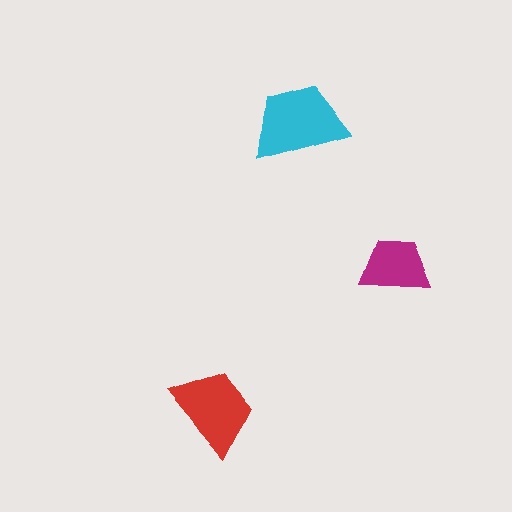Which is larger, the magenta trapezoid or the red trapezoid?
The red one.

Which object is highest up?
The cyan trapezoid is topmost.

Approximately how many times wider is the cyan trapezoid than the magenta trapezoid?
About 1.5 times wider.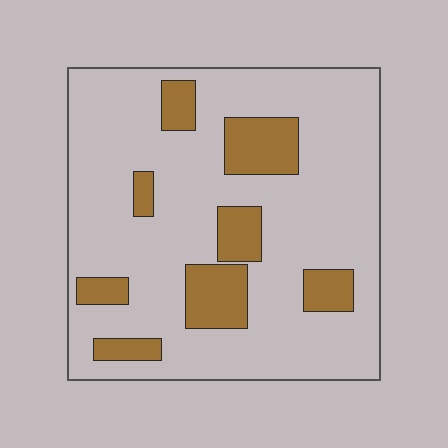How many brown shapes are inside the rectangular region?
8.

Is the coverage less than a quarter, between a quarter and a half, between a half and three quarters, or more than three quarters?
Less than a quarter.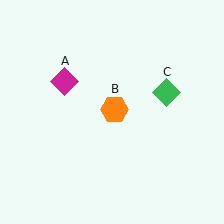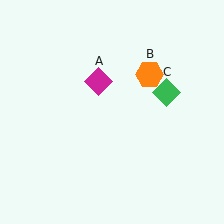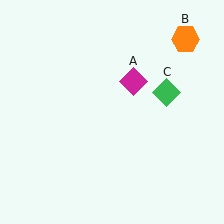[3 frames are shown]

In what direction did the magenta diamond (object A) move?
The magenta diamond (object A) moved right.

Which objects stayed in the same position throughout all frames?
Green diamond (object C) remained stationary.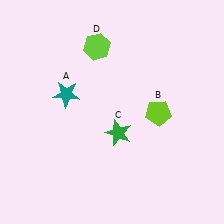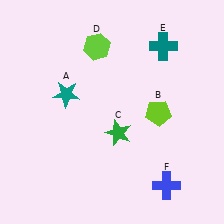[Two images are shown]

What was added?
A teal cross (E), a blue cross (F) were added in Image 2.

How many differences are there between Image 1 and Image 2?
There are 2 differences between the two images.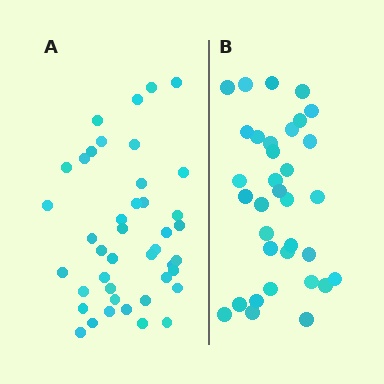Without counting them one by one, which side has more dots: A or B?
Region A (the left region) has more dots.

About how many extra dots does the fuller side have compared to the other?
Region A has roughly 8 or so more dots than region B.